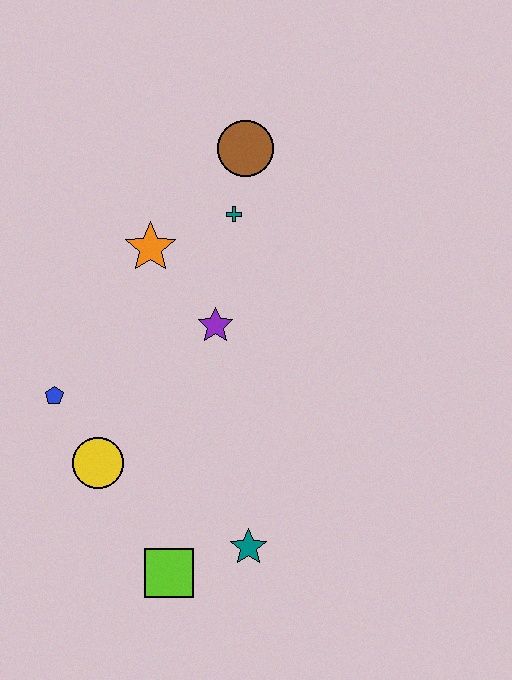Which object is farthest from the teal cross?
The lime square is farthest from the teal cross.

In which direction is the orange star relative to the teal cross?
The orange star is to the left of the teal cross.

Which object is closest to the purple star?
The orange star is closest to the purple star.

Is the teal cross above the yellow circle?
Yes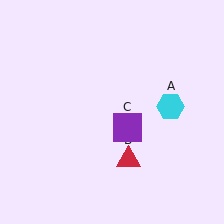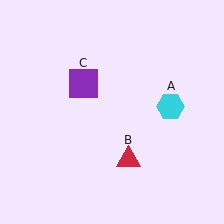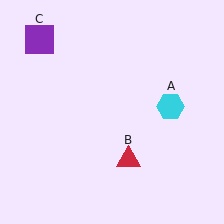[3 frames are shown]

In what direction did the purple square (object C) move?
The purple square (object C) moved up and to the left.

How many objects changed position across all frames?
1 object changed position: purple square (object C).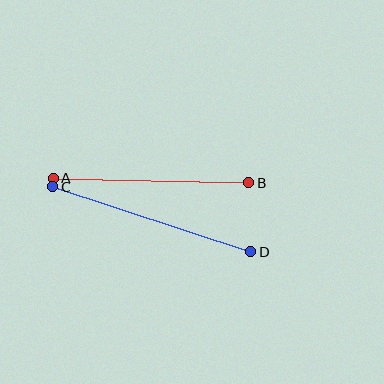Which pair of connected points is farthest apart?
Points C and D are farthest apart.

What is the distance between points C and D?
The distance is approximately 209 pixels.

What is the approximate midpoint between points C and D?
The midpoint is at approximately (152, 219) pixels.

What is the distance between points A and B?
The distance is approximately 196 pixels.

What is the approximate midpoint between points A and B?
The midpoint is at approximately (151, 180) pixels.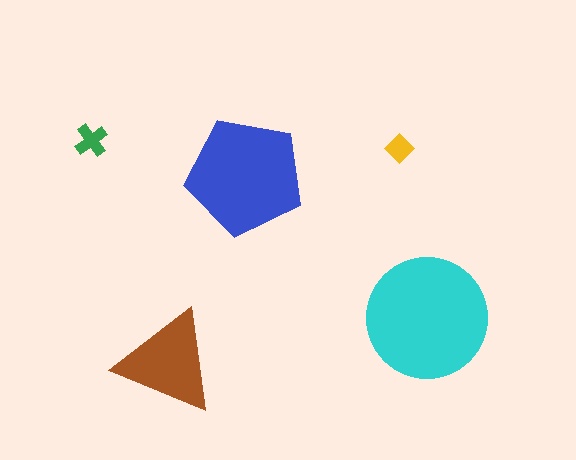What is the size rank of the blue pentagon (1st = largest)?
2nd.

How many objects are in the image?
There are 5 objects in the image.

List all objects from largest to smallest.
The cyan circle, the blue pentagon, the brown triangle, the green cross, the yellow diamond.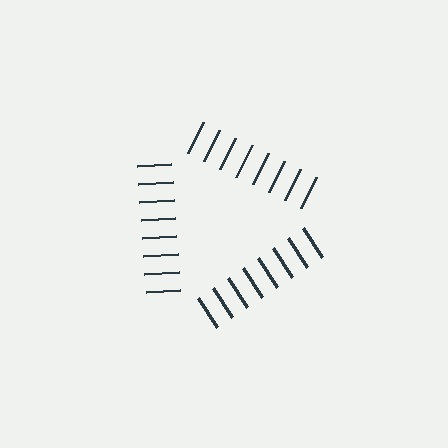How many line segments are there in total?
24 — 8 along each of the 3 edges.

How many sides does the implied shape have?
3 sides — the line-ends trace a triangle.